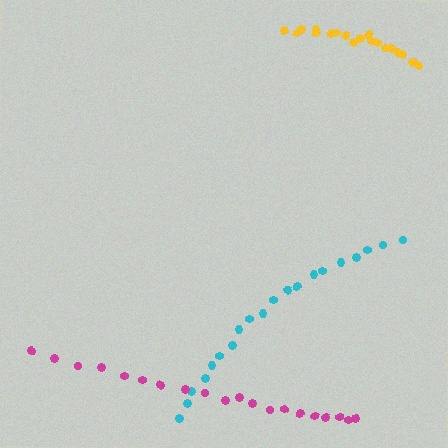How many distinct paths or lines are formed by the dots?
There are 3 distinct paths.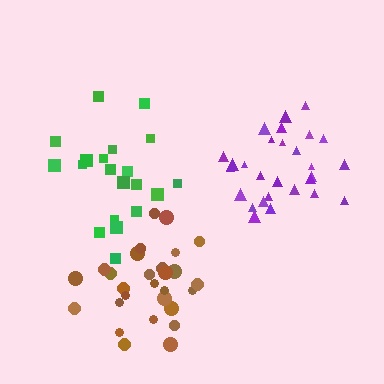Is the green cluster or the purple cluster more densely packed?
Purple.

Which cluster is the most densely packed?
Purple.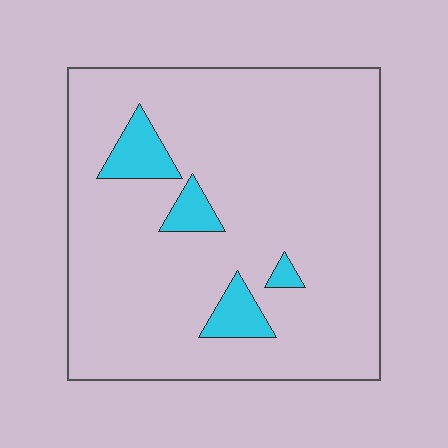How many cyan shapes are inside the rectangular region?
4.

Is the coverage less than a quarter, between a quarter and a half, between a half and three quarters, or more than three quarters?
Less than a quarter.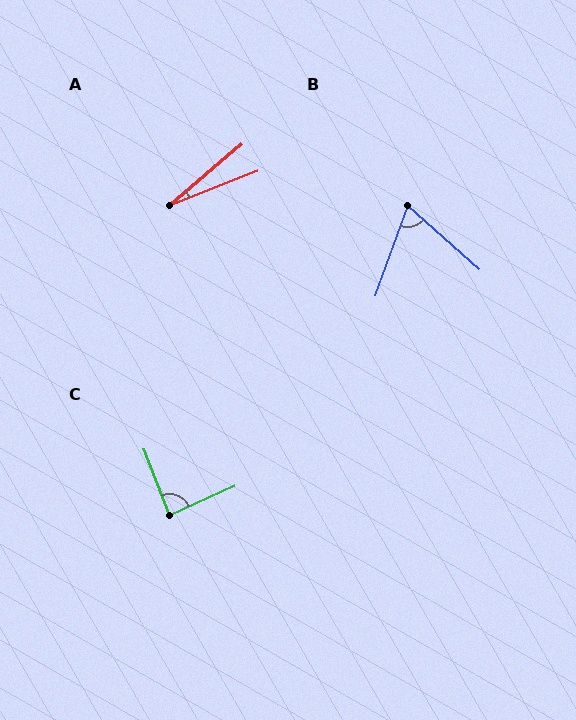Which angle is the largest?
C, at approximately 87 degrees.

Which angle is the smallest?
A, at approximately 18 degrees.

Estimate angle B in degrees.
Approximately 68 degrees.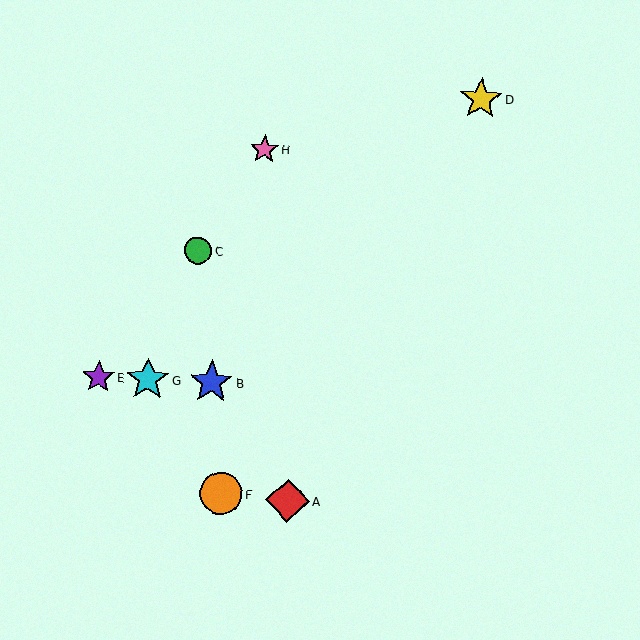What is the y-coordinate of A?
Object A is at y≈501.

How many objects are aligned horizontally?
3 objects (B, E, G) are aligned horizontally.